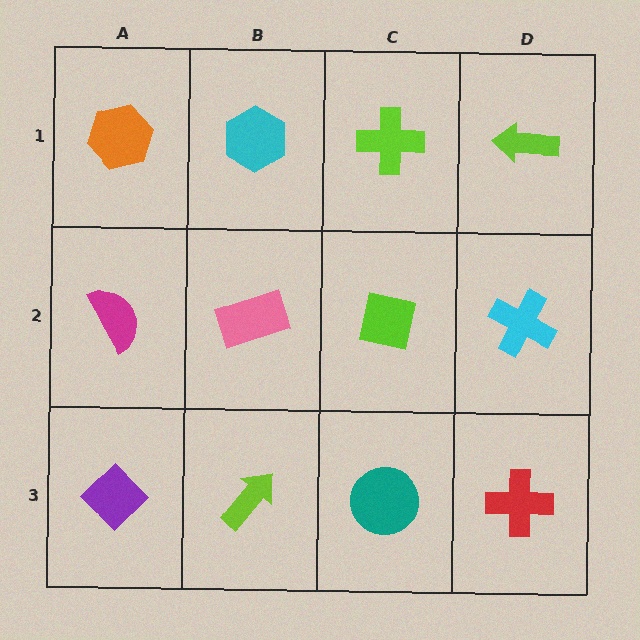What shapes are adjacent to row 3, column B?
A pink rectangle (row 2, column B), a purple diamond (row 3, column A), a teal circle (row 3, column C).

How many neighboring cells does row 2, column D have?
3.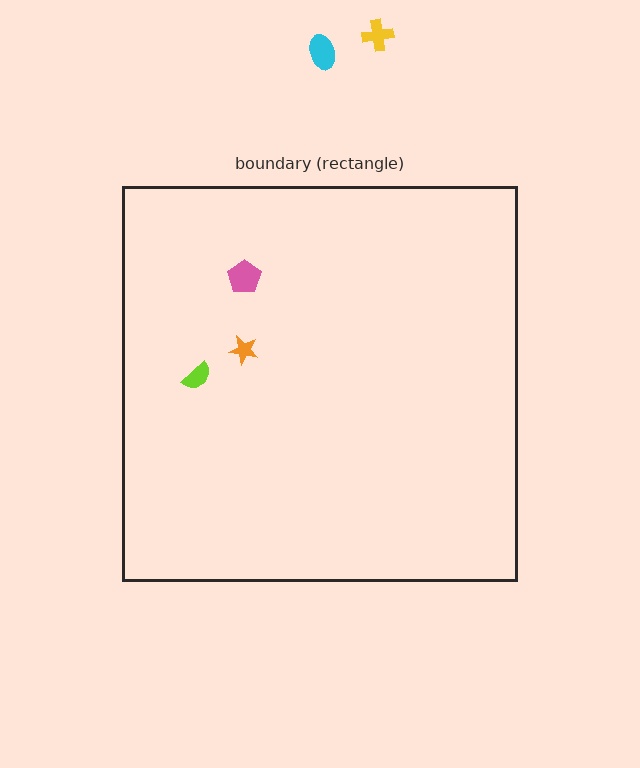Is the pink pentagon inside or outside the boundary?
Inside.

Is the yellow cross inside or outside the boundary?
Outside.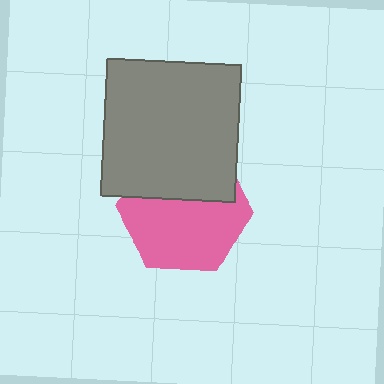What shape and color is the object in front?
The object in front is a gray rectangle.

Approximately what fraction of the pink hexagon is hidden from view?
Roughly 40% of the pink hexagon is hidden behind the gray rectangle.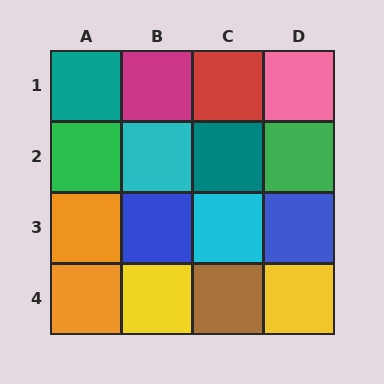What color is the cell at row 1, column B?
Magenta.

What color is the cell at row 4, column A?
Orange.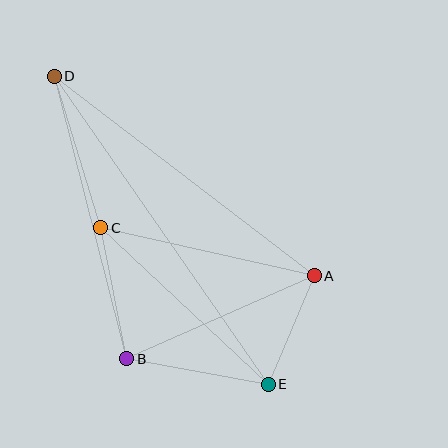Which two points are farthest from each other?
Points D and E are farthest from each other.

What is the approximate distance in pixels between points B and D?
The distance between B and D is approximately 292 pixels.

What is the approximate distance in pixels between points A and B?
The distance between A and B is approximately 205 pixels.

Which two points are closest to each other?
Points A and E are closest to each other.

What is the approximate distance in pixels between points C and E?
The distance between C and E is approximately 229 pixels.